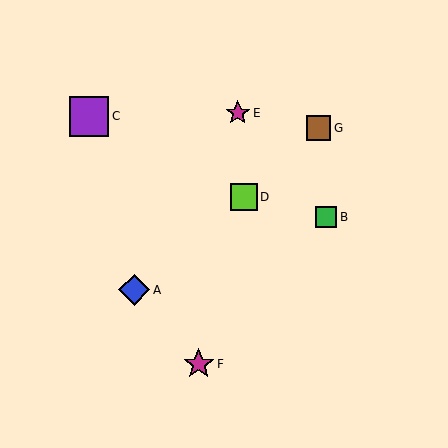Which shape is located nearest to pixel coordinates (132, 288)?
The blue diamond (labeled A) at (134, 290) is nearest to that location.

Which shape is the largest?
The purple square (labeled C) is the largest.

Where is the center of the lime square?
The center of the lime square is at (244, 197).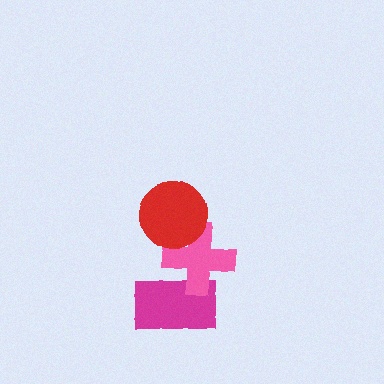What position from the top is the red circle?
The red circle is 1st from the top.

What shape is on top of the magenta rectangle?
The pink cross is on top of the magenta rectangle.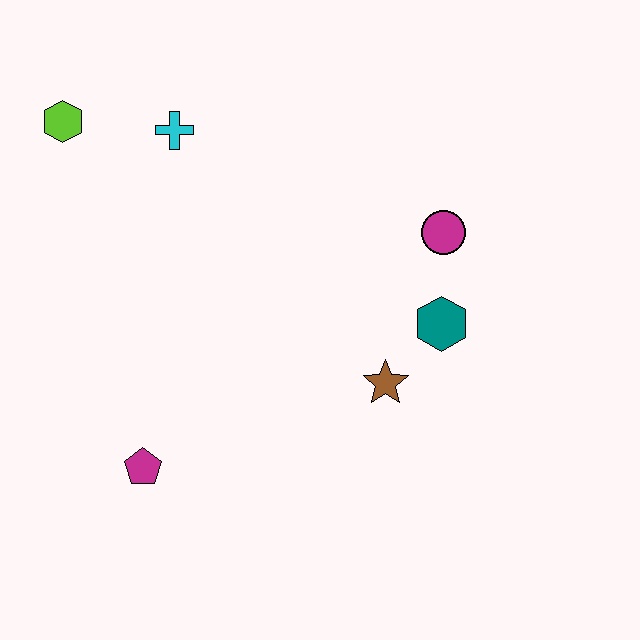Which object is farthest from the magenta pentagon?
The magenta circle is farthest from the magenta pentagon.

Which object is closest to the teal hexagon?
The brown star is closest to the teal hexagon.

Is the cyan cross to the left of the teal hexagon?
Yes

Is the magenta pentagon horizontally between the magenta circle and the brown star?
No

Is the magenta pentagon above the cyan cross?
No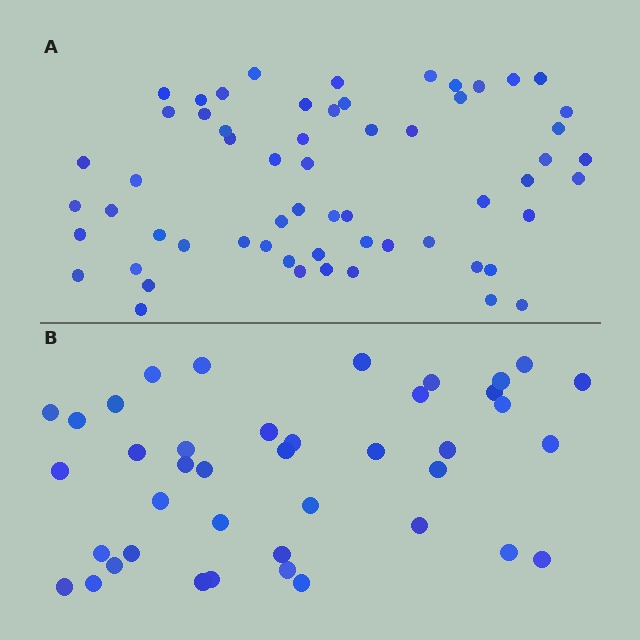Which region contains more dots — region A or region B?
Region A (the top region) has more dots.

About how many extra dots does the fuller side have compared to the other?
Region A has approximately 20 more dots than region B.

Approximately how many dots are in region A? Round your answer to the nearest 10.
About 60 dots.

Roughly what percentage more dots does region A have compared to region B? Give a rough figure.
About 45% more.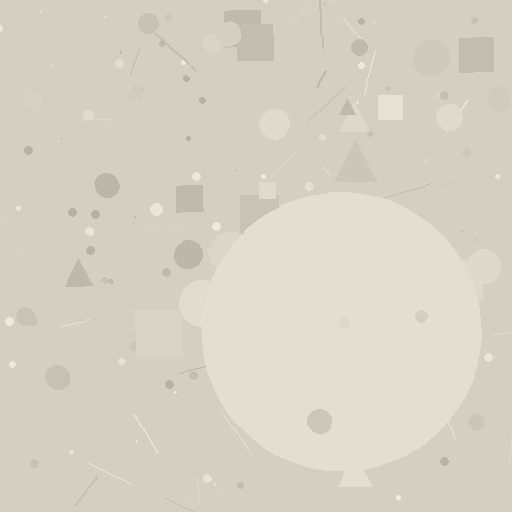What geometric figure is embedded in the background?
A circle is embedded in the background.